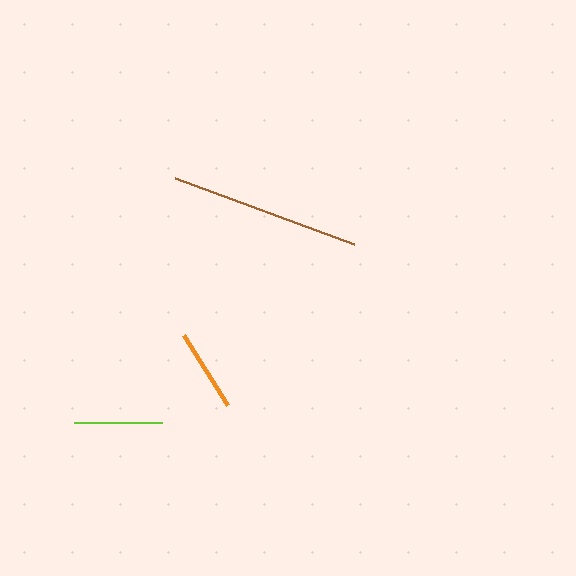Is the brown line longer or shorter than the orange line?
The brown line is longer than the orange line.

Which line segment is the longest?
The brown line is the longest at approximately 191 pixels.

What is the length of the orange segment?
The orange segment is approximately 83 pixels long.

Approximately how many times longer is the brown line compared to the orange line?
The brown line is approximately 2.3 times the length of the orange line.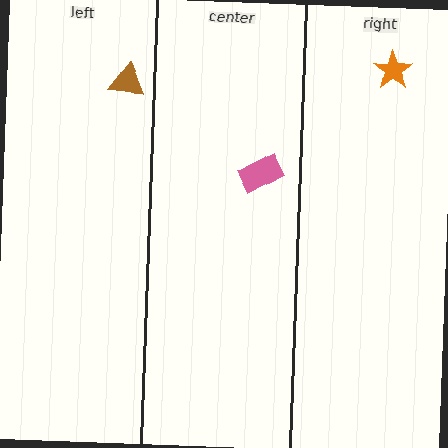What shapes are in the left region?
The brown triangle.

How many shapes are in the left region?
1.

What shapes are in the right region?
The orange star.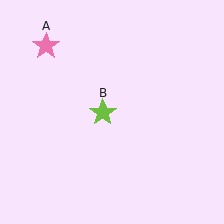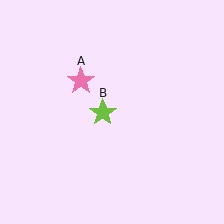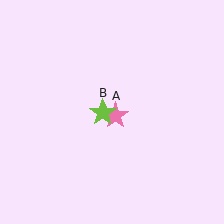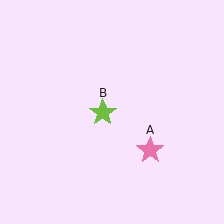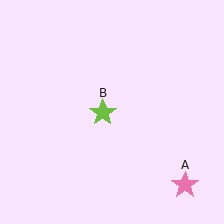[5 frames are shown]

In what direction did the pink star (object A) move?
The pink star (object A) moved down and to the right.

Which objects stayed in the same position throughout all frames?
Lime star (object B) remained stationary.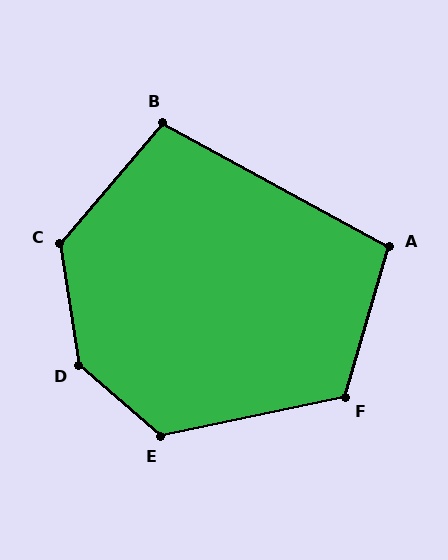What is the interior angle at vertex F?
Approximately 118 degrees (obtuse).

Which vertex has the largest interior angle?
D, at approximately 140 degrees.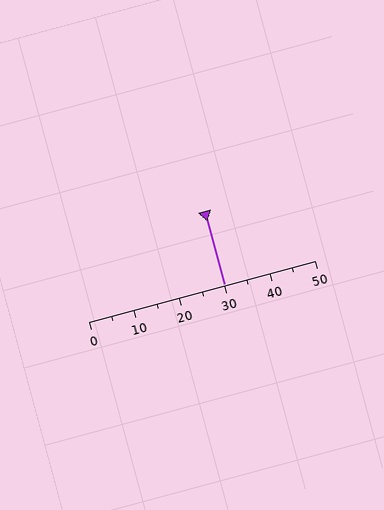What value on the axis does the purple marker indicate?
The marker indicates approximately 30.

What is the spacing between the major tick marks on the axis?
The major ticks are spaced 10 apart.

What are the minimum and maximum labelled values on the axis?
The axis runs from 0 to 50.